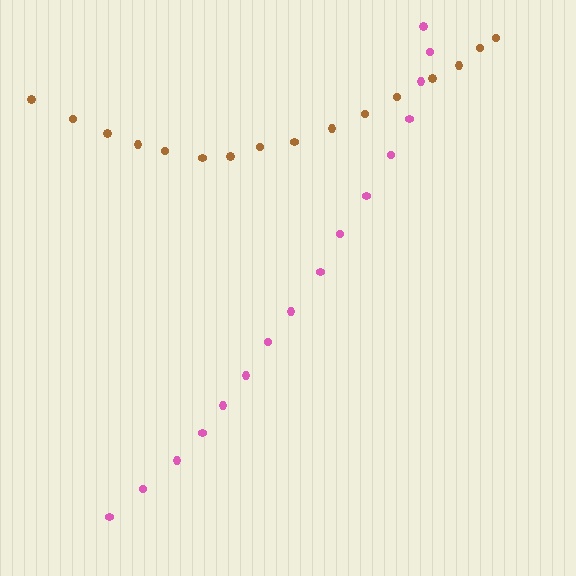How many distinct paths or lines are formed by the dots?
There are 2 distinct paths.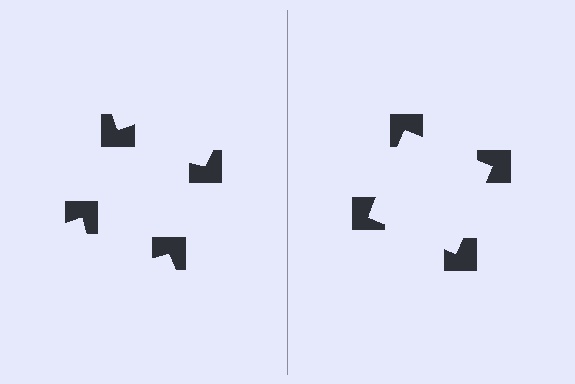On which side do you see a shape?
An illusory square appears on the right side. On the left side the wedge cuts are rotated, so no coherent shape forms.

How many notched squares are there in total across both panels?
8 — 4 on each side.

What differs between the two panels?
The notched squares are positioned identically on both sides; only the wedge orientations differ. On the right they align to a square; on the left they are misaligned.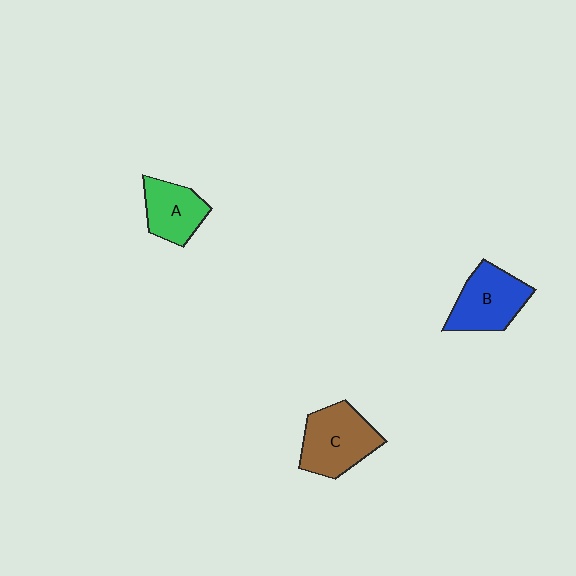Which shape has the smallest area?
Shape A (green).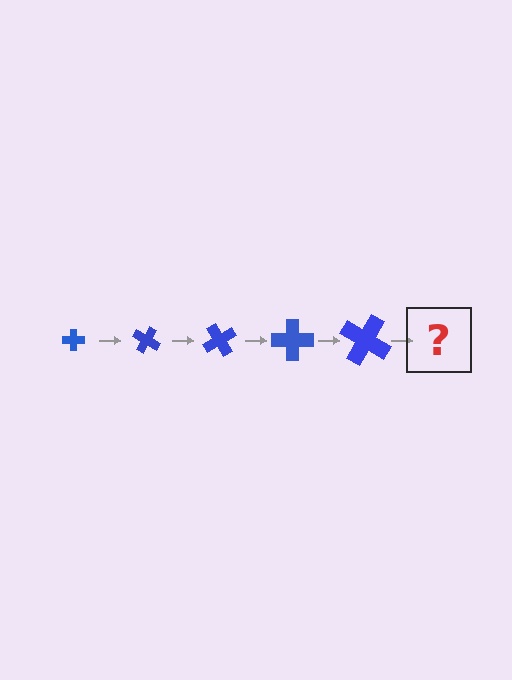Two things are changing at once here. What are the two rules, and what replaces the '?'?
The two rules are that the cross grows larger each step and it rotates 30 degrees each step. The '?' should be a cross, larger than the previous one and rotated 150 degrees from the start.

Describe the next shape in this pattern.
It should be a cross, larger than the previous one and rotated 150 degrees from the start.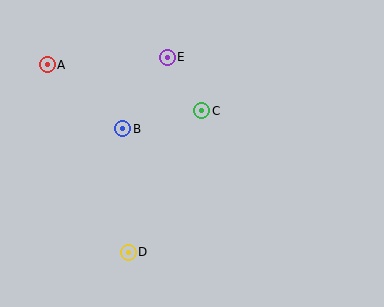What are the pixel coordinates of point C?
Point C is at (202, 111).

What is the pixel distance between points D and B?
The distance between D and B is 123 pixels.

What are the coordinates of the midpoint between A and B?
The midpoint between A and B is at (85, 97).